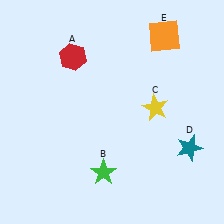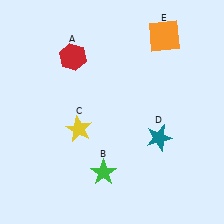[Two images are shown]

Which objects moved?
The objects that moved are: the yellow star (C), the teal star (D).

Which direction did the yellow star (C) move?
The yellow star (C) moved left.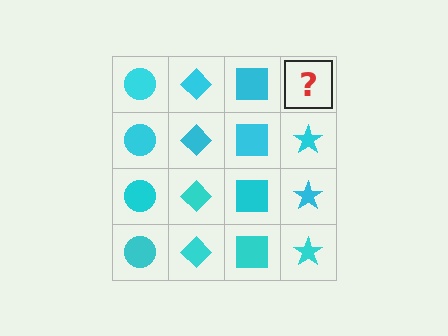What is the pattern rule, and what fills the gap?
The rule is that each column has a consistent shape. The gap should be filled with a cyan star.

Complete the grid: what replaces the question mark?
The question mark should be replaced with a cyan star.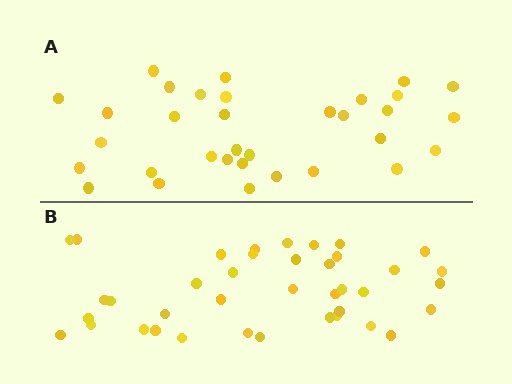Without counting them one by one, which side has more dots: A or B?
Region B (the bottom region) has more dots.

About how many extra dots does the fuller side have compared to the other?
Region B has about 6 more dots than region A.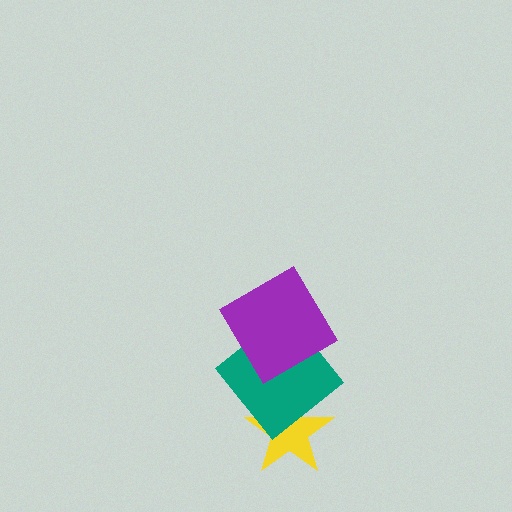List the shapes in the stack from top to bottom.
From top to bottom: the purple diamond, the teal diamond, the yellow star.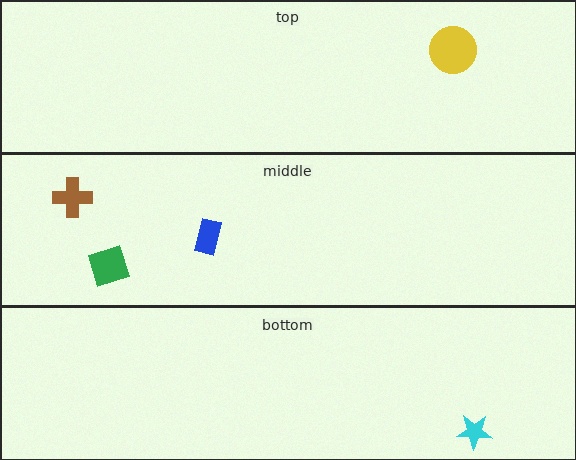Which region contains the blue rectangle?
The middle region.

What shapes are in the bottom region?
The cyan star.